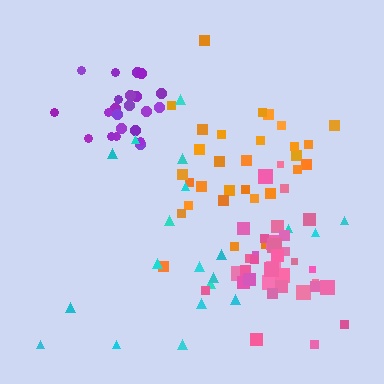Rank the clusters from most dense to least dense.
pink, purple, orange, cyan.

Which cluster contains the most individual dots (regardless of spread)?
Pink (35).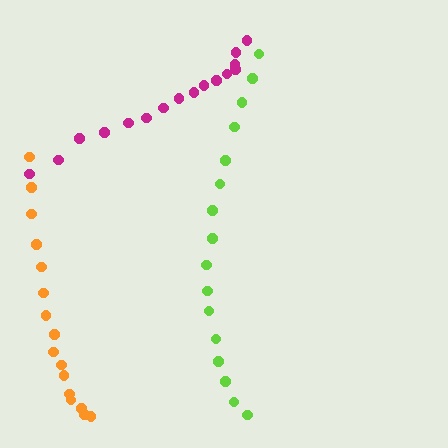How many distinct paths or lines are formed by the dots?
There are 3 distinct paths.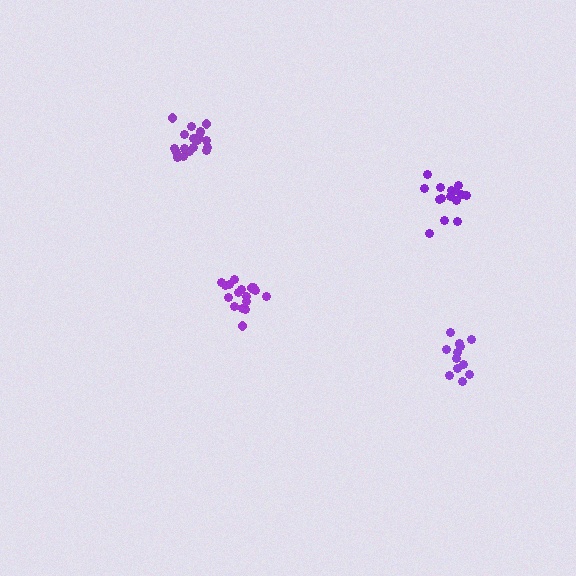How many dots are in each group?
Group 1: 17 dots, Group 2: 19 dots, Group 3: 13 dots, Group 4: 16 dots (65 total).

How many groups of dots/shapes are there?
There are 4 groups.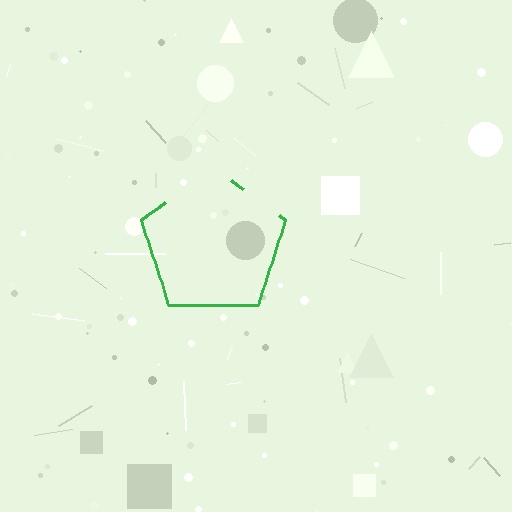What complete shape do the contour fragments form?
The contour fragments form a pentagon.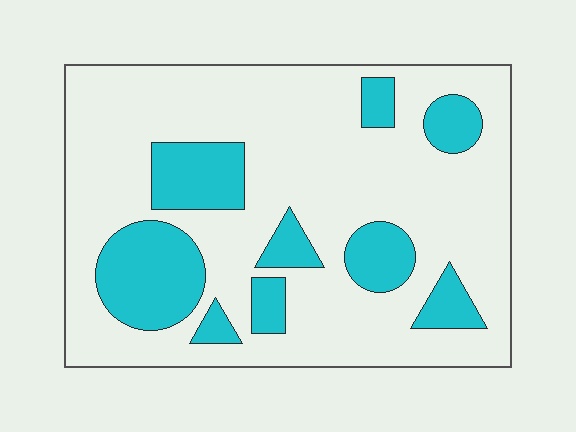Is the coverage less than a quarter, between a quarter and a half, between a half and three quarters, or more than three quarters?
Less than a quarter.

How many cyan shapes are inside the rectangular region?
9.